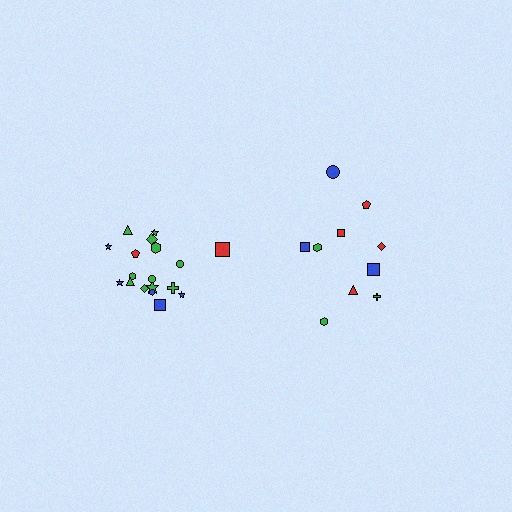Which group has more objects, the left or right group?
The left group.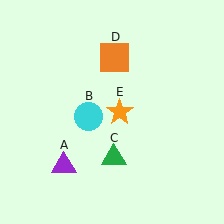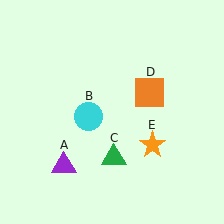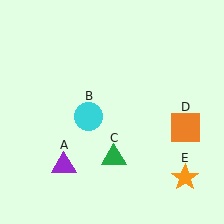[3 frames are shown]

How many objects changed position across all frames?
2 objects changed position: orange square (object D), orange star (object E).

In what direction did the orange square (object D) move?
The orange square (object D) moved down and to the right.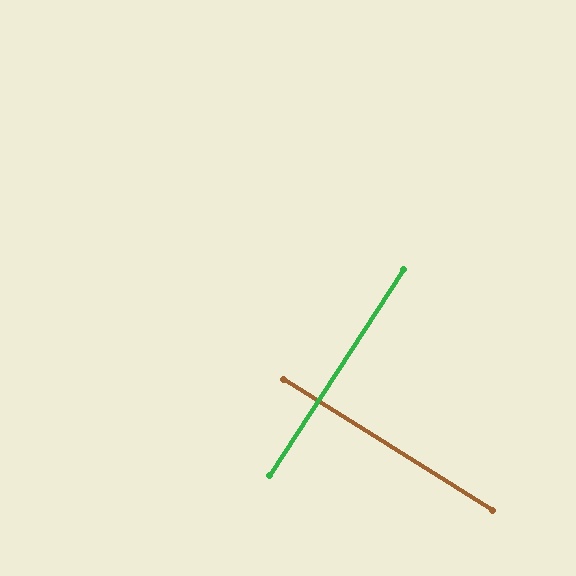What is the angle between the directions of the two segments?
Approximately 89 degrees.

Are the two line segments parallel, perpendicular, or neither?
Perpendicular — they meet at approximately 89°.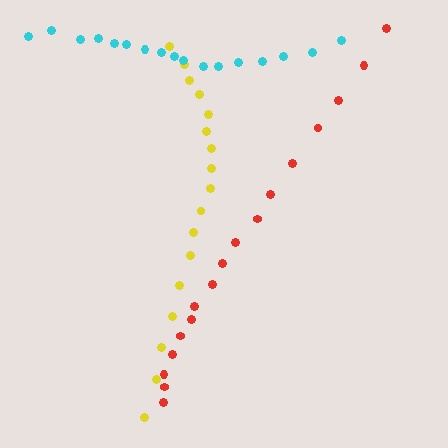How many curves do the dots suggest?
There are 3 distinct paths.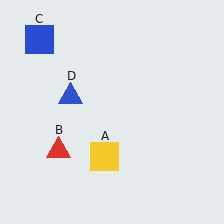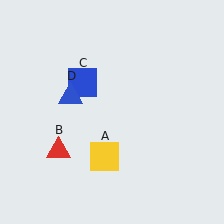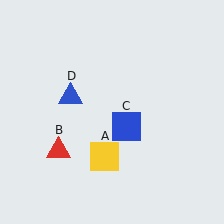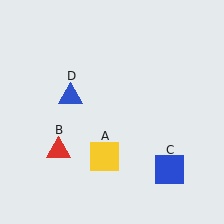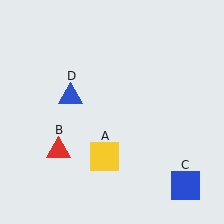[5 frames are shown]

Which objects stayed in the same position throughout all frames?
Yellow square (object A) and red triangle (object B) and blue triangle (object D) remained stationary.